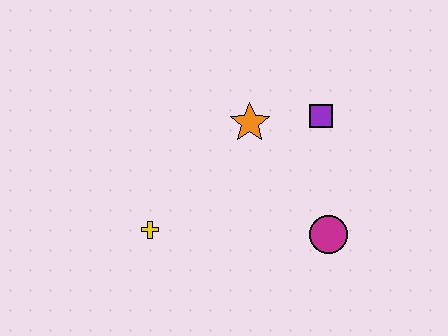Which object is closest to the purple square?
The orange star is closest to the purple square.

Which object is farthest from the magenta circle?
The yellow cross is farthest from the magenta circle.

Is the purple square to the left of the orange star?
No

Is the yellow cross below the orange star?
Yes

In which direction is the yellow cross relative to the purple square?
The yellow cross is to the left of the purple square.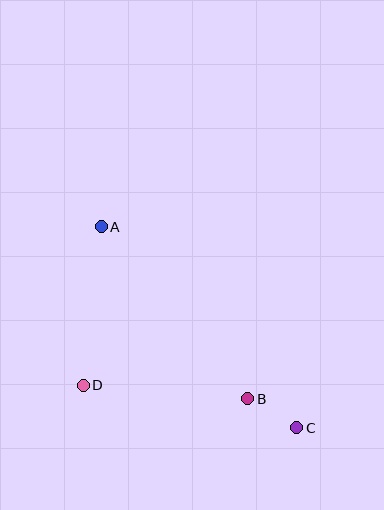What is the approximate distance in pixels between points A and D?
The distance between A and D is approximately 160 pixels.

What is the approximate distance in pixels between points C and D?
The distance between C and D is approximately 218 pixels.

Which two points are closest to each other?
Points B and C are closest to each other.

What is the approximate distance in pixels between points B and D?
The distance between B and D is approximately 165 pixels.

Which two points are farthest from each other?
Points A and C are farthest from each other.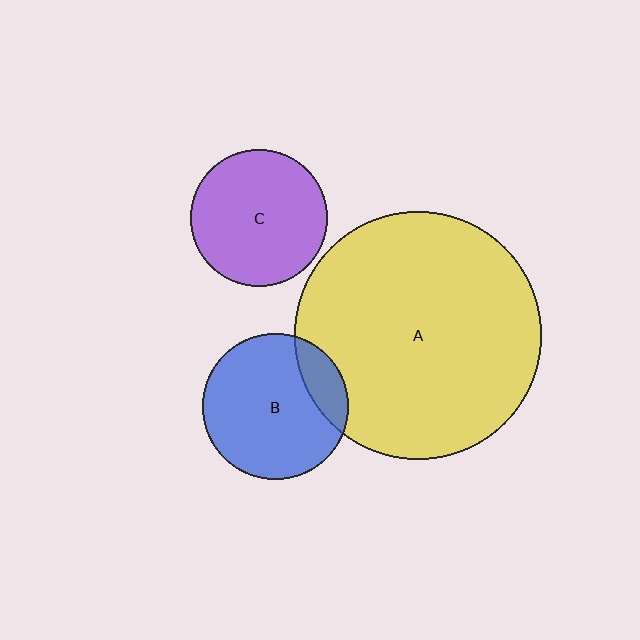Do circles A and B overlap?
Yes.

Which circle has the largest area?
Circle A (yellow).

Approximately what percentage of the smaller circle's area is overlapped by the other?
Approximately 15%.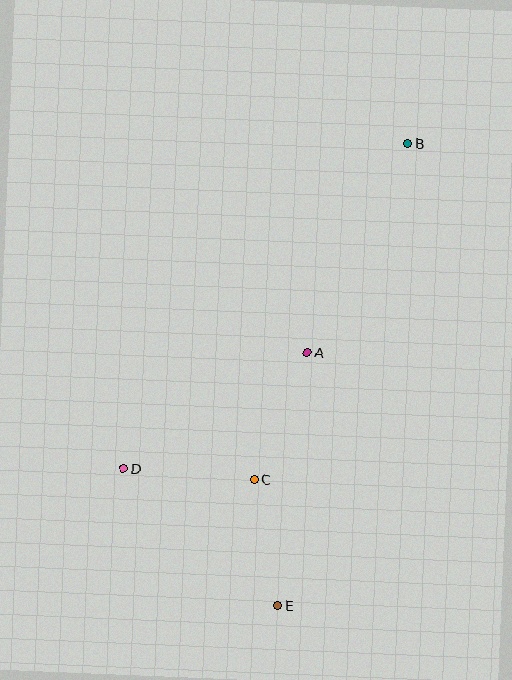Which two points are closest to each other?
Points C and E are closest to each other.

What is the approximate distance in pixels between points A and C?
The distance between A and C is approximately 138 pixels.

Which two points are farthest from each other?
Points B and E are farthest from each other.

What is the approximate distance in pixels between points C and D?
The distance between C and D is approximately 131 pixels.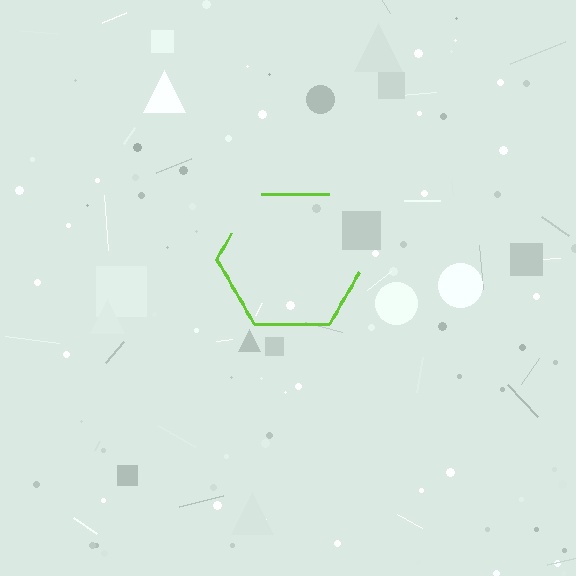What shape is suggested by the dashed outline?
The dashed outline suggests a hexagon.